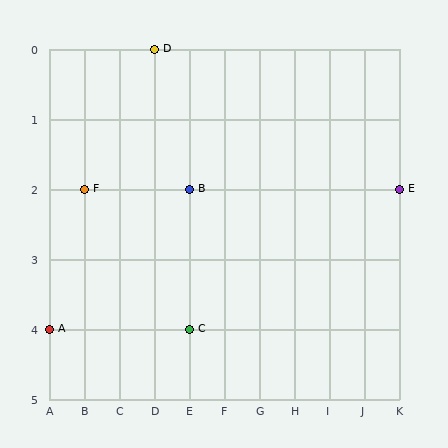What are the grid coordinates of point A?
Point A is at grid coordinates (A, 4).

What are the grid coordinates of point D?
Point D is at grid coordinates (D, 0).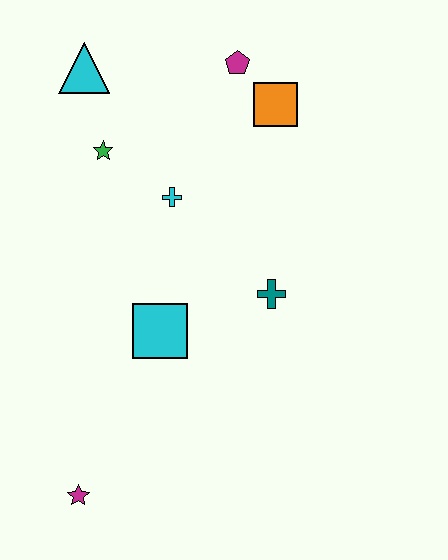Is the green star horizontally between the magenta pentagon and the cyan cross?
No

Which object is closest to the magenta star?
The cyan square is closest to the magenta star.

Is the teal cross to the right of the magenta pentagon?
Yes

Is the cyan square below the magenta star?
No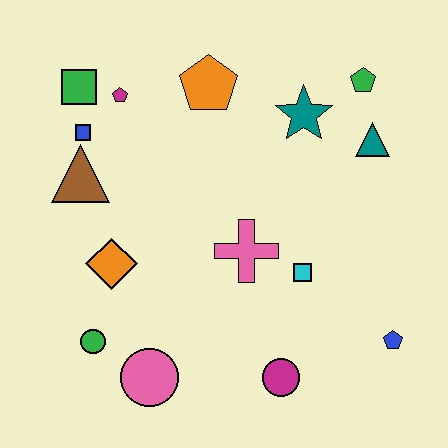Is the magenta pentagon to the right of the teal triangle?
No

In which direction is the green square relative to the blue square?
The green square is above the blue square.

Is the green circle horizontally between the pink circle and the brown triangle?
Yes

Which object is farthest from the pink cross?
The green square is farthest from the pink cross.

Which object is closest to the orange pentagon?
The magenta pentagon is closest to the orange pentagon.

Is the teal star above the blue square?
Yes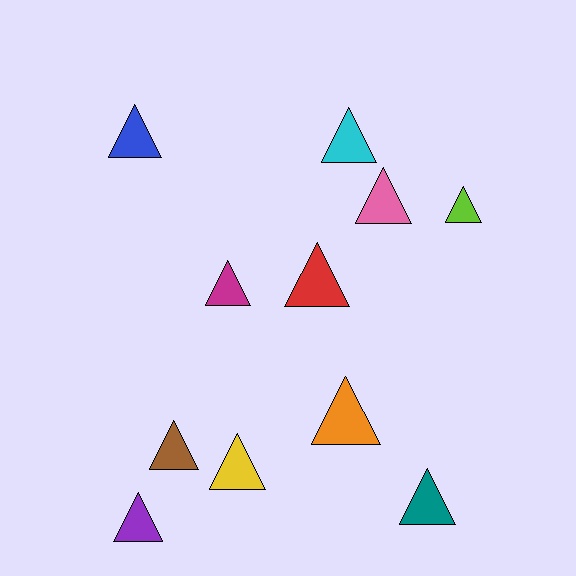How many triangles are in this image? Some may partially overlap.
There are 11 triangles.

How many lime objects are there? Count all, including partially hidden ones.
There is 1 lime object.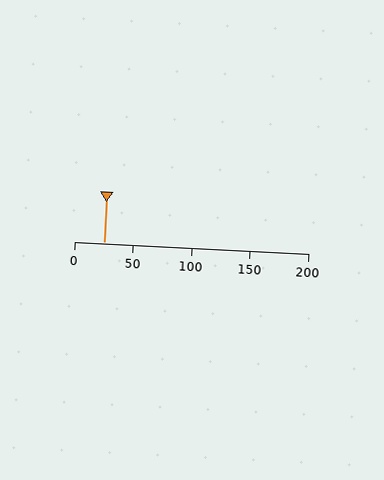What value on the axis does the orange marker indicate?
The marker indicates approximately 25.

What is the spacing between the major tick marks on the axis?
The major ticks are spaced 50 apart.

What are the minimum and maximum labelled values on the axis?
The axis runs from 0 to 200.